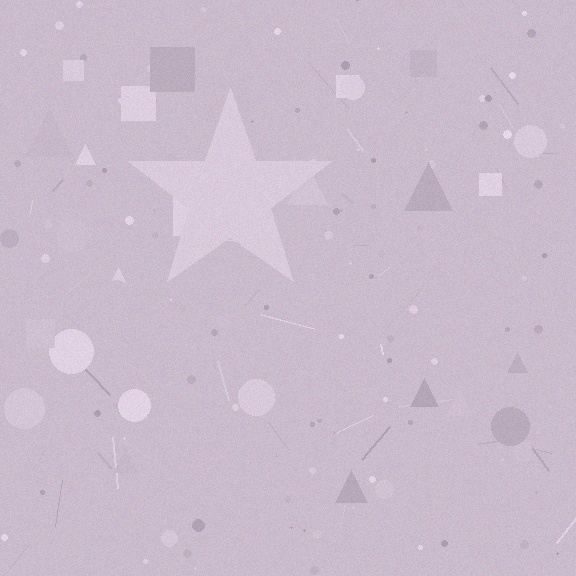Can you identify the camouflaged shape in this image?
The camouflaged shape is a star.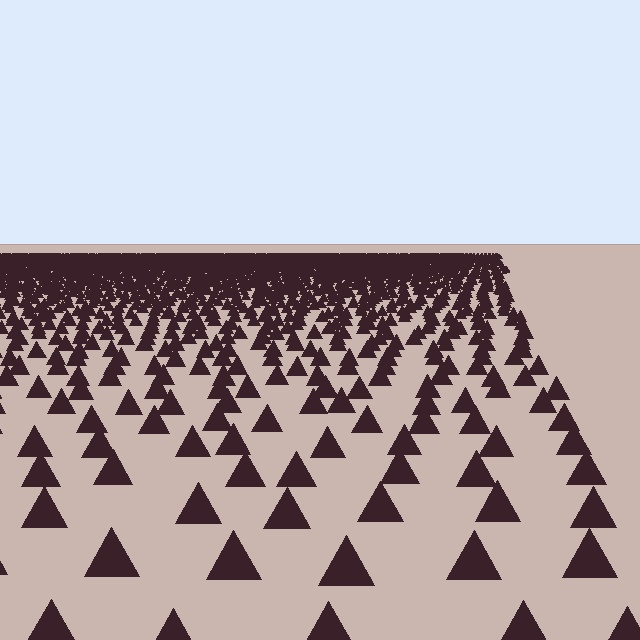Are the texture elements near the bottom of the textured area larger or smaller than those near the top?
Larger. Near the bottom, elements are closer to the viewer and appear at a bigger on-screen size.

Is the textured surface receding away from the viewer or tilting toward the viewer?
The surface is receding away from the viewer. Texture elements get smaller and denser toward the top.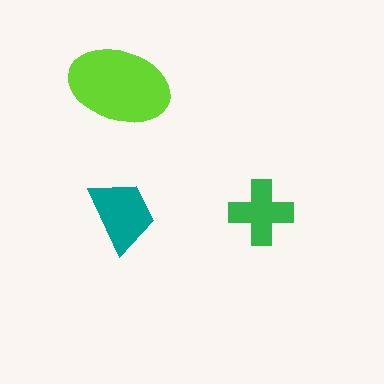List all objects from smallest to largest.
The green cross, the teal trapezoid, the lime ellipse.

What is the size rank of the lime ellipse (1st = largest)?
1st.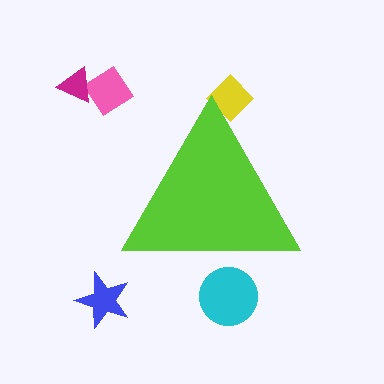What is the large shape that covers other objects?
A lime triangle.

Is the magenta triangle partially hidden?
No, the magenta triangle is fully visible.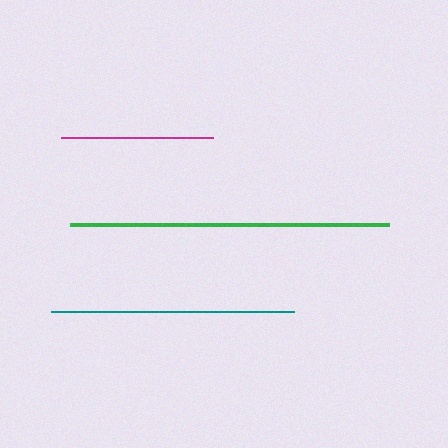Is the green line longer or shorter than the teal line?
The green line is longer than the teal line.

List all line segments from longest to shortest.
From longest to shortest: green, teal, magenta.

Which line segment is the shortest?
The magenta line is the shortest at approximately 152 pixels.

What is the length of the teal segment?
The teal segment is approximately 243 pixels long.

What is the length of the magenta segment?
The magenta segment is approximately 152 pixels long.